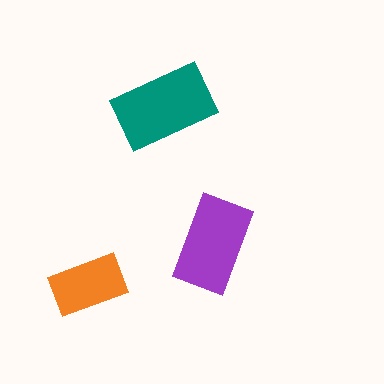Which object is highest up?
The teal rectangle is topmost.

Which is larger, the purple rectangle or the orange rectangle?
The purple one.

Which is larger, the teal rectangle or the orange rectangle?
The teal one.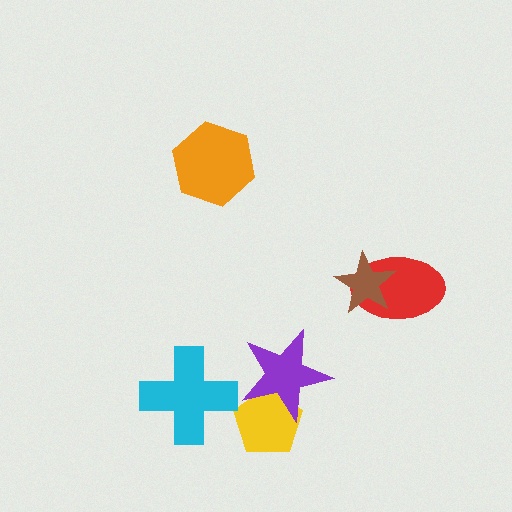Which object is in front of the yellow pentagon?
The purple star is in front of the yellow pentagon.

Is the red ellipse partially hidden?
Yes, it is partially covered by another shape.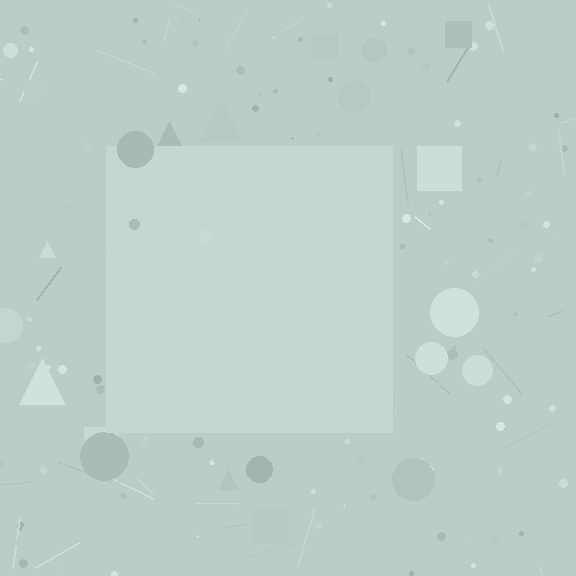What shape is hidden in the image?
A square is hidden in the image.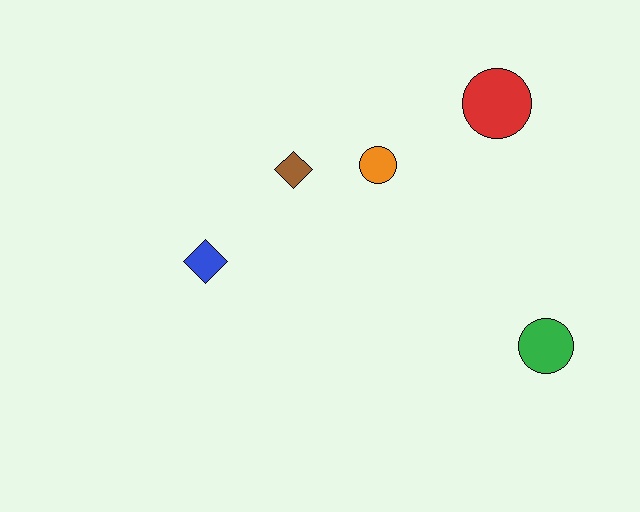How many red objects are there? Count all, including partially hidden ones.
There is 1 red object.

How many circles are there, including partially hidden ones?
There are 3 circles.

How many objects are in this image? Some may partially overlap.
There are 5 objects.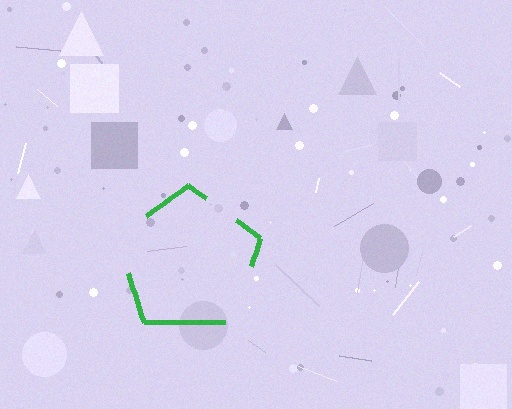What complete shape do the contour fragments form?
The contour fragments form a pentagon.